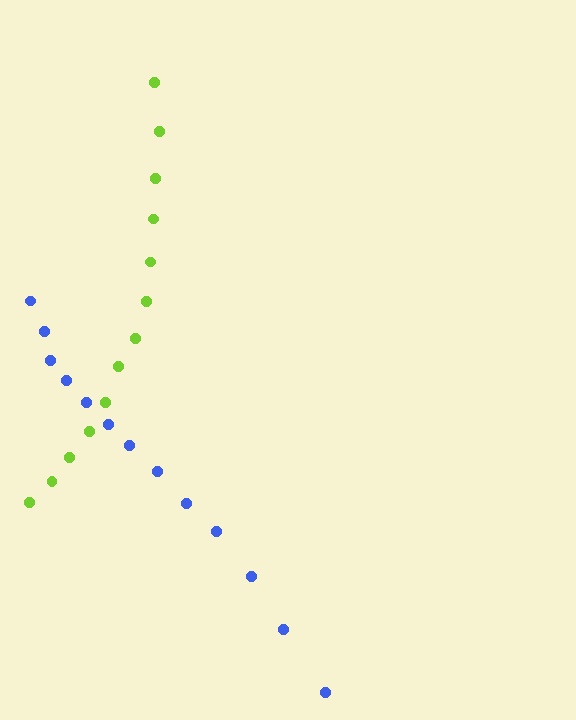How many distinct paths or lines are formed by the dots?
There are 2 distinct paths.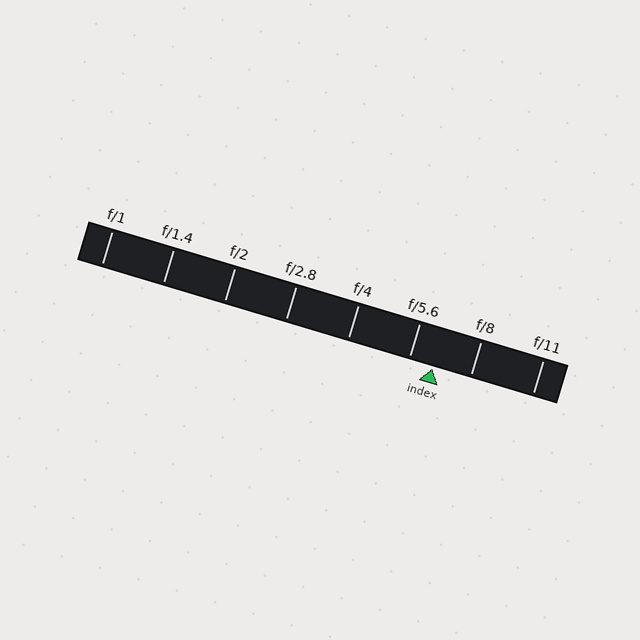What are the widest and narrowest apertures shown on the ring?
The widest aperture shown is f/1 and the narrowest is f/11.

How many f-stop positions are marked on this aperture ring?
There are 8 f-stop positions marked.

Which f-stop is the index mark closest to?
The index mark is closest to f/5.6.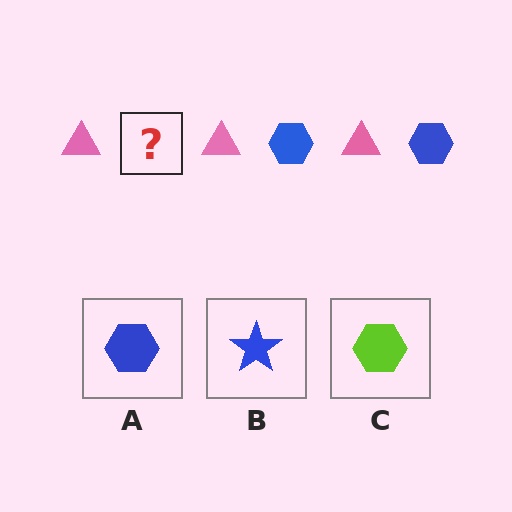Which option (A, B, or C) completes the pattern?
A.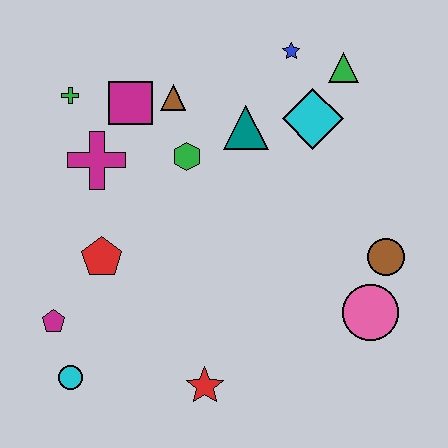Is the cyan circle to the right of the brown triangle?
No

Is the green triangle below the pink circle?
No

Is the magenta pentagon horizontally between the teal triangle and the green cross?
No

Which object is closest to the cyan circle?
The magenta pentagon is closest to the cyan circle.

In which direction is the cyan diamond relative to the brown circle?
The cyan diamond is above the brown circle.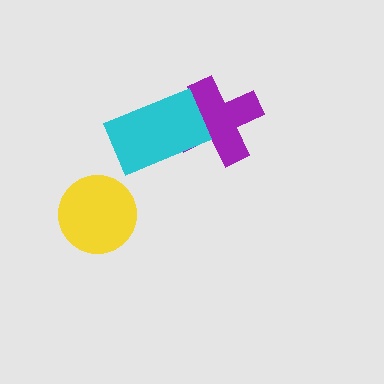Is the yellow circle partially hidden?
No, no other shape covers it.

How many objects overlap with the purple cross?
1 object overlaps with the purple cross.